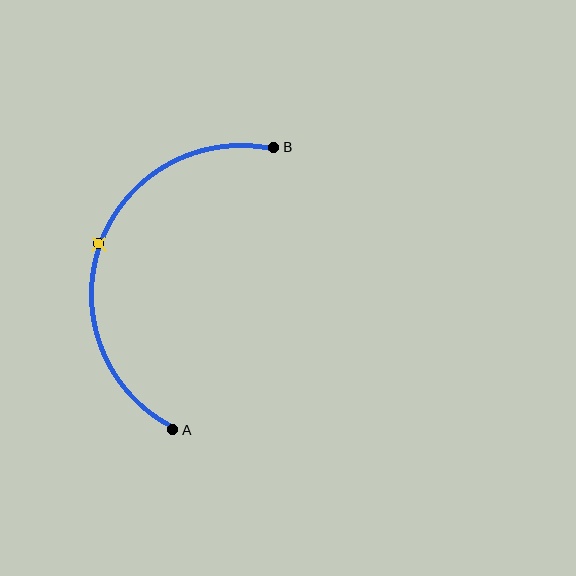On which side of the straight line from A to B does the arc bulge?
The arc bulges to the left of the straight line connecting A and B.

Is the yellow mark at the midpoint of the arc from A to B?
Yes. The yellow mark lies on the arc at equal arc-length from both A and B — it is the arc midpoint.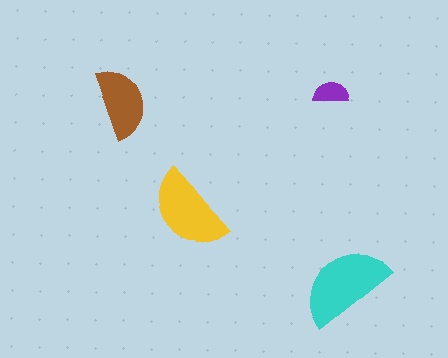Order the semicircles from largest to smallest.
the cyan one, the yellow one, the brown one, the purple one.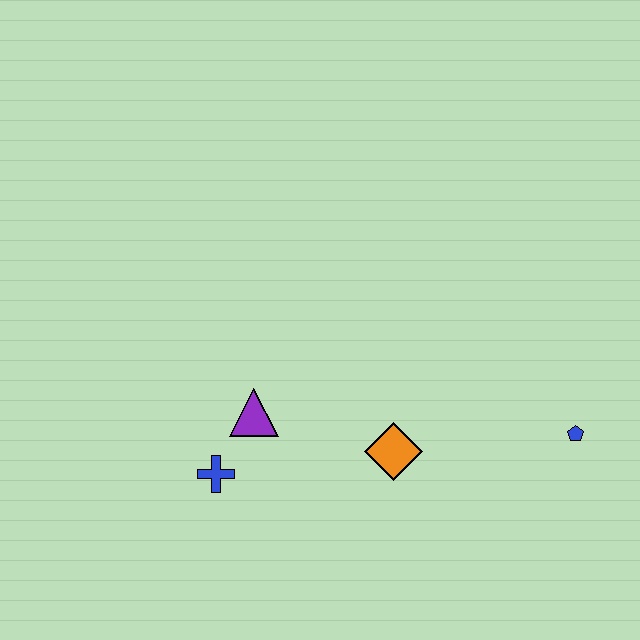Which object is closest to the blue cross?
The purple triangle is closest to the blue cross.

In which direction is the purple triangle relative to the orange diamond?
The purple triangle is to the left of the orange diamond.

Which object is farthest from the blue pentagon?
The blue cross is farthest from the blue pentagon.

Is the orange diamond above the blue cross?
Yes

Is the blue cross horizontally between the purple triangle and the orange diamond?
No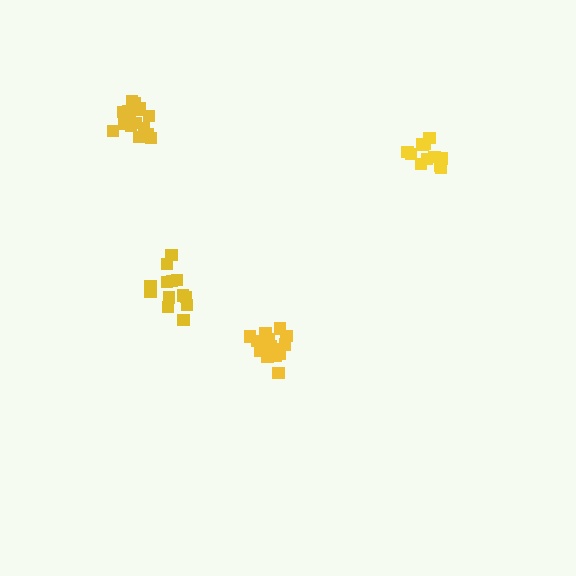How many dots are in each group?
Group 1: 13 dots, Group 2: 16 dots, Group 3: 12 dots, Group 4: 18 dots (59 total).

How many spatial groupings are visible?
There are 4 spatial groupings.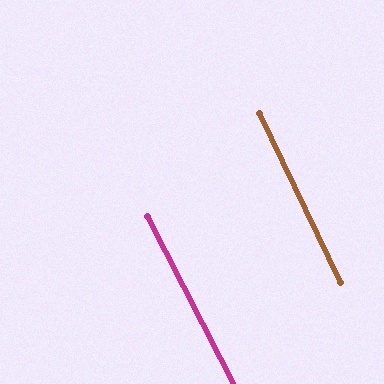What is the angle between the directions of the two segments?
Approximately 2 degrees.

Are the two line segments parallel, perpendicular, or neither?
Parallel — their directions differ by only 1.6°.